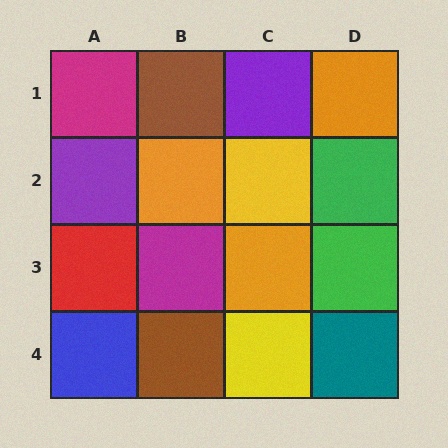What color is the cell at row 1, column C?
Purple.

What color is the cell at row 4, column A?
Blue.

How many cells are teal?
1 cell is teal.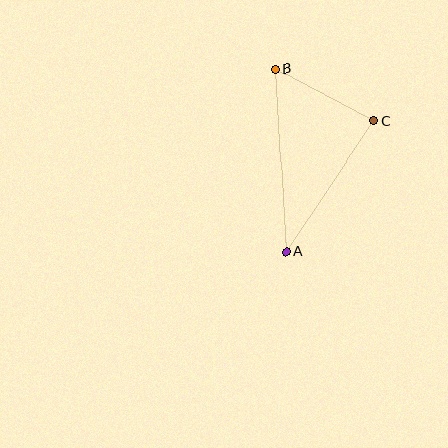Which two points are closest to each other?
Points B and C are closest to each other.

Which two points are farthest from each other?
Points A and B are farthest from each other.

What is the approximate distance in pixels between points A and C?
The distance between A and C is approximately 157 pixels.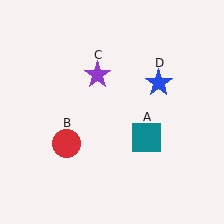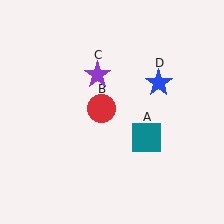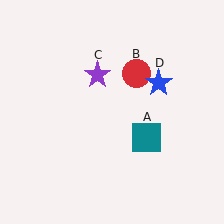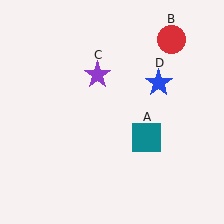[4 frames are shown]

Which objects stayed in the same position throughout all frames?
Teal square (object A) and purple star (object C) and blue star (object D) remained stationary.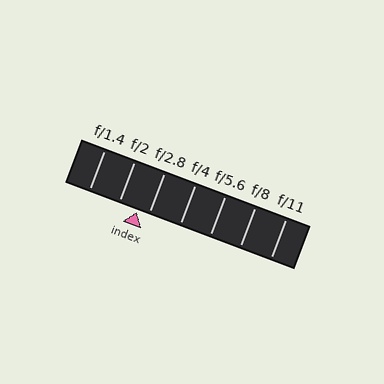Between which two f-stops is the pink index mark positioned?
The index mark is between f/2 and f/2.8.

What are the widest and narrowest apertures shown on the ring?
The widest aperture shown is f/1.4 and the narrowest is f/11.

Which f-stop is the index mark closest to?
The index mark is closest to f/2.8.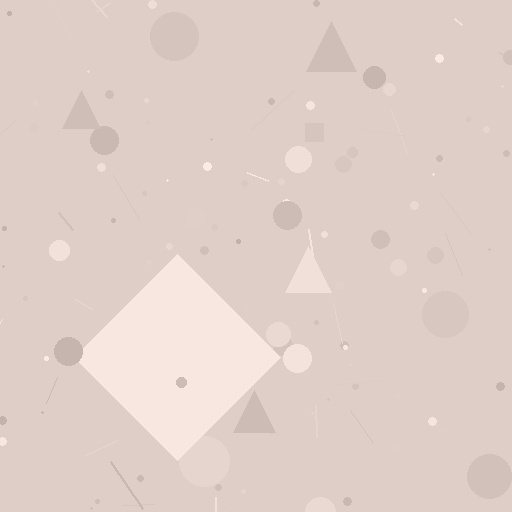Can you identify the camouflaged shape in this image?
The camouflaged shape is a diamond.